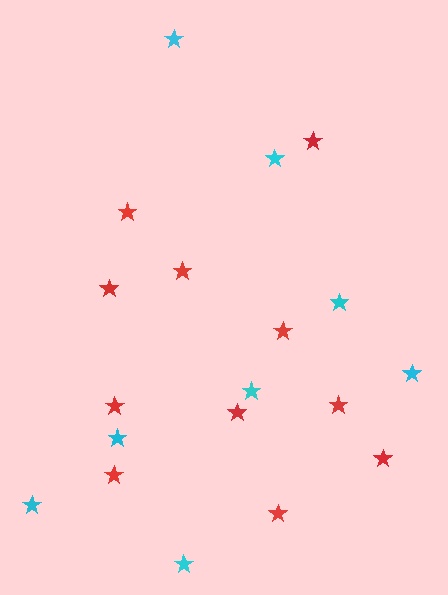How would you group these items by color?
There are 2 groups: one group of red stars (11) and one group of cyan stars (8).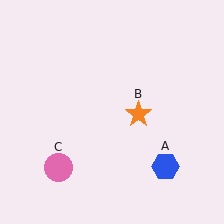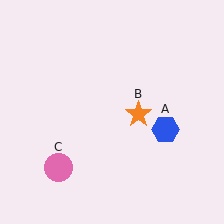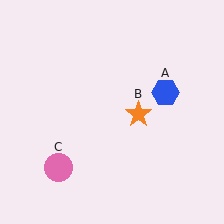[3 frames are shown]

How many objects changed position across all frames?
1 object changed position: blue hexagon (object A).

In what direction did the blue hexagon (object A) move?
The blue hexagon (object A) moved up.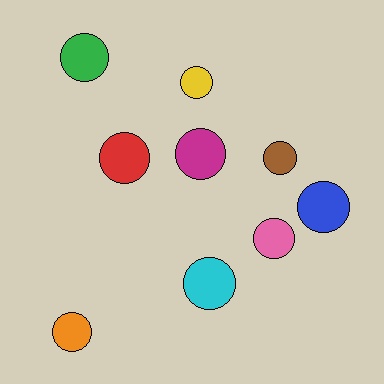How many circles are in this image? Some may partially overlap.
There are 9 circles.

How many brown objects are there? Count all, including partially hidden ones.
There is 1 brown object.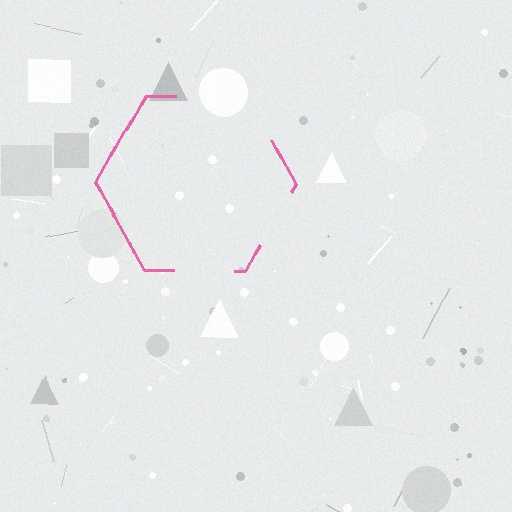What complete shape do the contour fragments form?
The contour fragments form a hexagon.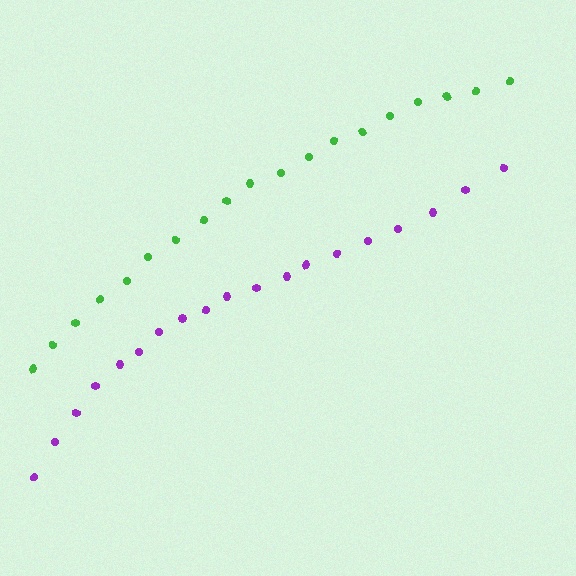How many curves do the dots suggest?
There are 2 distinct paths.